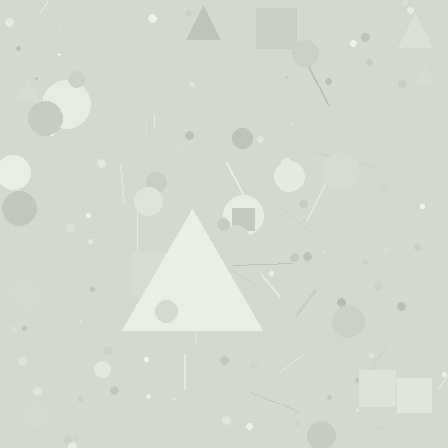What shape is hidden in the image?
A triangle is hidden in the image.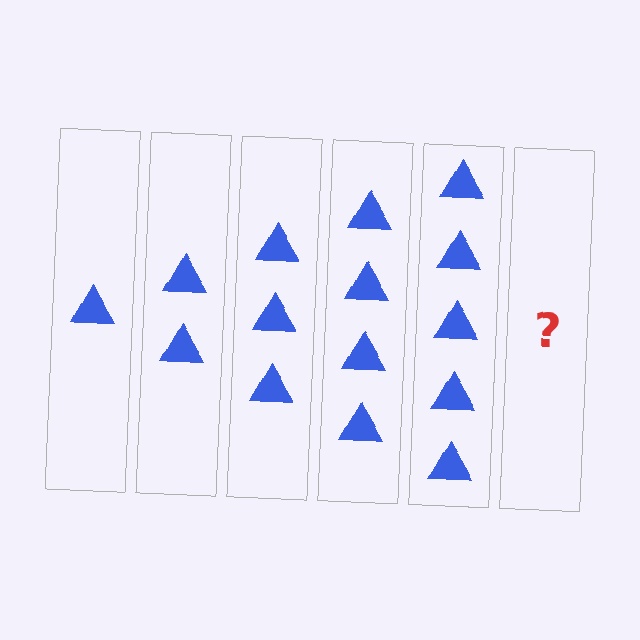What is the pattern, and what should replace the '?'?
The pattern is that each step adds one more triangle. The '?' should be 6 triangles.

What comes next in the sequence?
The next element should be 6 triangles.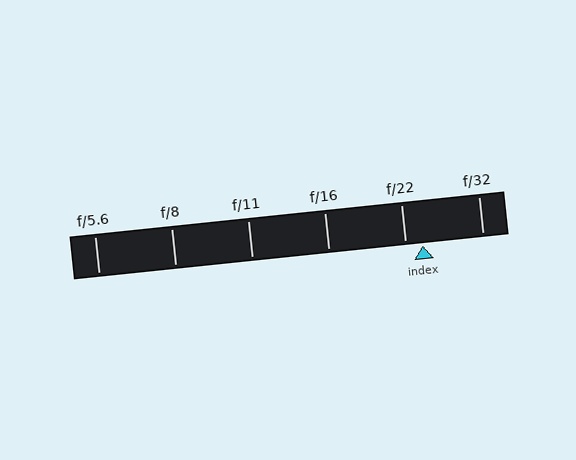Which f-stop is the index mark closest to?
The index mark is closest to f/22.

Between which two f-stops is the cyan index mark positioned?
The index mark is between f/22 and f/32.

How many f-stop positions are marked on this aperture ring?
There are 6 f-stop positions marked.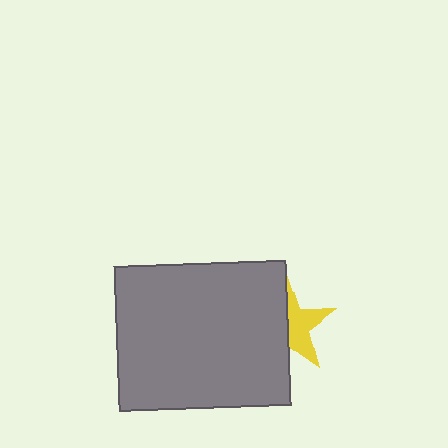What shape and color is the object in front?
The object in front is a gray rectangle.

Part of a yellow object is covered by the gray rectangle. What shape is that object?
It is a star.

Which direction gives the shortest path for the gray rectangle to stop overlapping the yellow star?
Moving left gives the shortest separation.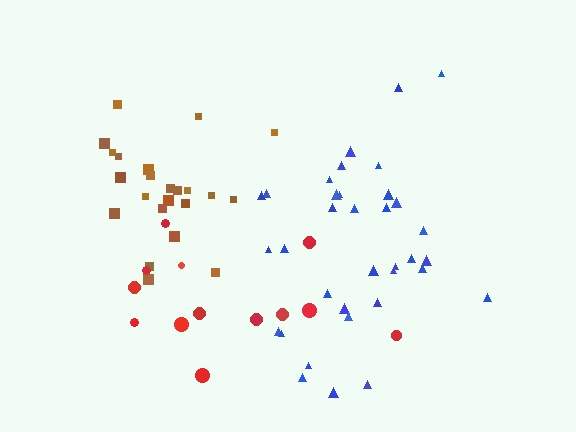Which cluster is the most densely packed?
Brown.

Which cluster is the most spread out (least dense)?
Red.